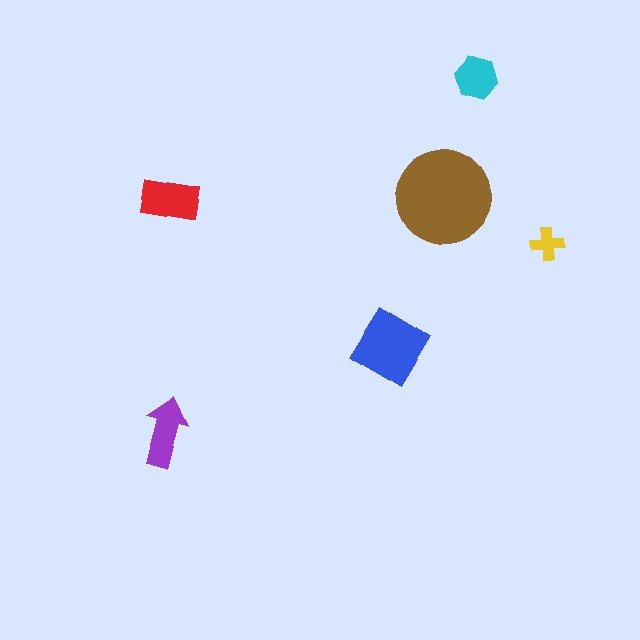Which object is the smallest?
The yellow cross.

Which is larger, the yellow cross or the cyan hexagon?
The cyan hexagon.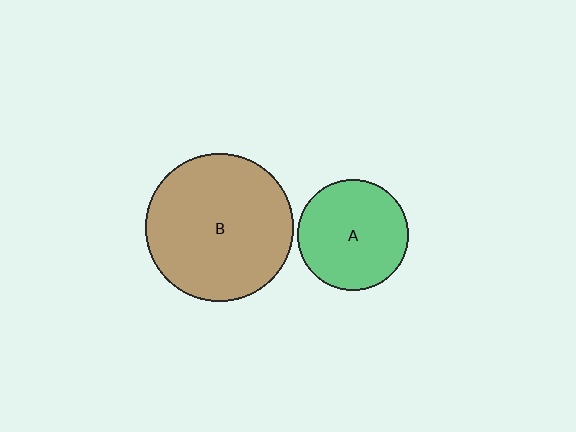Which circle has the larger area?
Circle B (brown).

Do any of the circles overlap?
No, none of the circles overlap.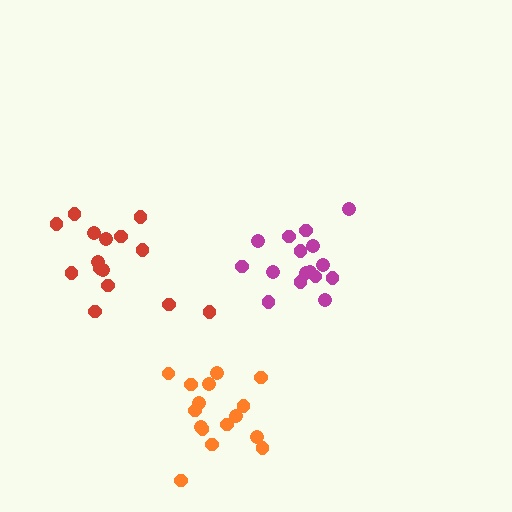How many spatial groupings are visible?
There are 3 spatial groupings.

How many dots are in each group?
Group 1: 16 dots, Group 2: 16 dots, Group 3: 15 dots (47 total).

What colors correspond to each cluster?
The clusters are colored: magenta, orange, red.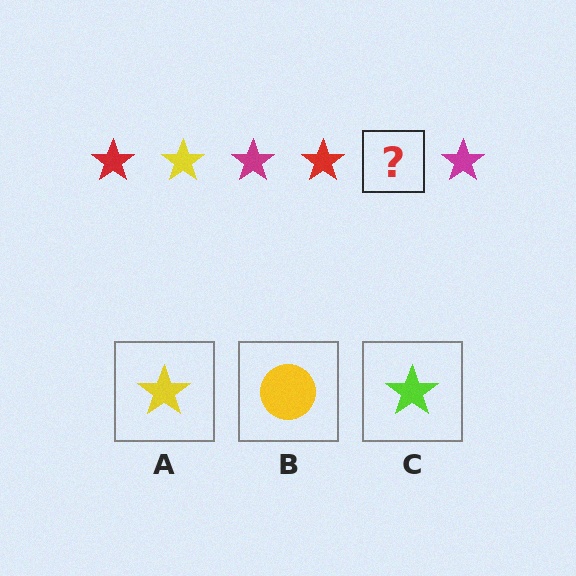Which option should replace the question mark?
Option A.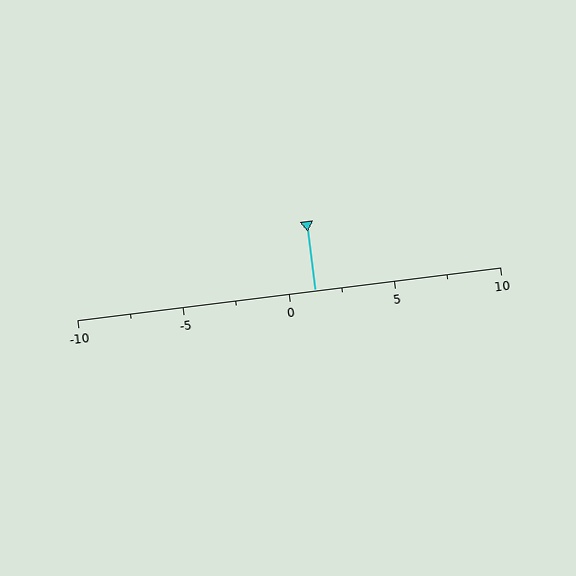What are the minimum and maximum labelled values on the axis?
The axis runs from -10 to 10.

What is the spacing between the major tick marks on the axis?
The major ticks are spaced 5 apart.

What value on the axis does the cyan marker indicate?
The marker indicates approximately 1.2.